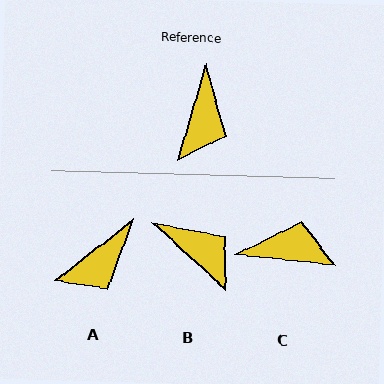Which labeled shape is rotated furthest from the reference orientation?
C, about 101 degrees away.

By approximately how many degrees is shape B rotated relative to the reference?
Approximately 64 degrees counter-clockwise.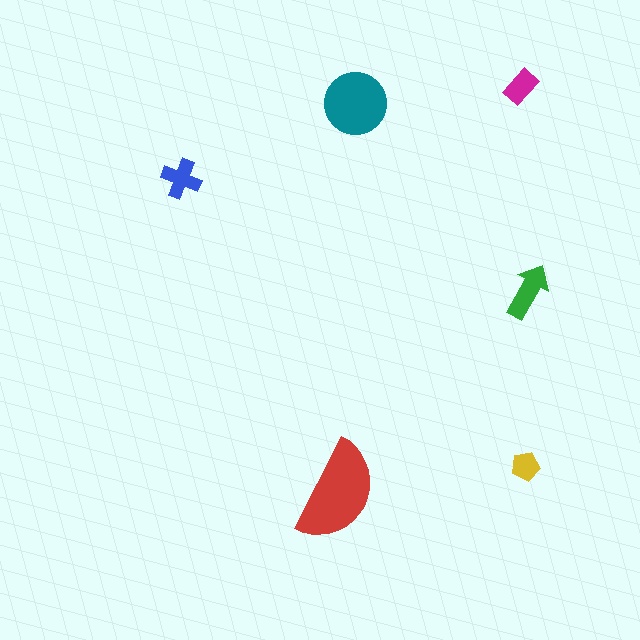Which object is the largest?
The red semicircle.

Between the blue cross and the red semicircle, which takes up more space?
The red semicircle.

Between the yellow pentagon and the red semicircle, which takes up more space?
The red semicircle.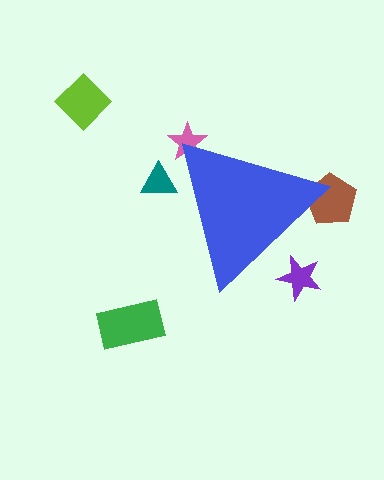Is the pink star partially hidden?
Yes, the pink star is partially hidden behind the blue triangle.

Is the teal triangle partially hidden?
Yes, the teal triangle is partially hidden behind the blue triangle.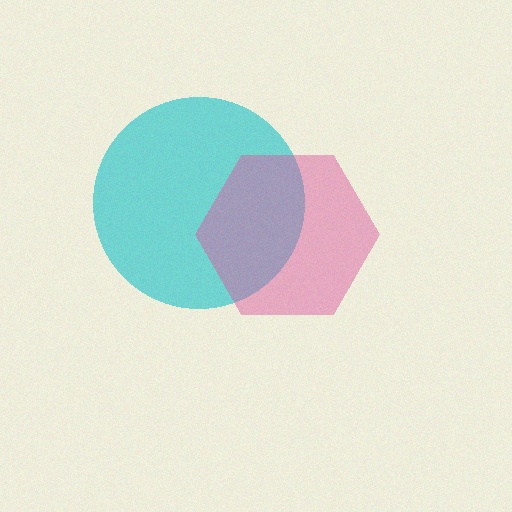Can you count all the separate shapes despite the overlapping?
Yes, there are 2 separate shapes.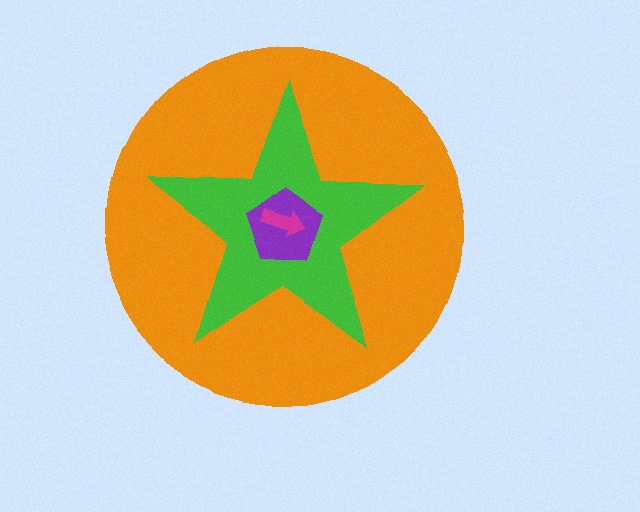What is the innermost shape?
The magenta arrow.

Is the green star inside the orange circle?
Yes.